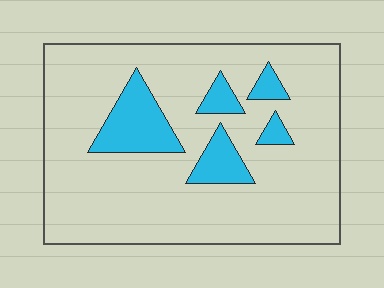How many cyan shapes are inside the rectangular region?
5.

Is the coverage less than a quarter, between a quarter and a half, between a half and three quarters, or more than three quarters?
Less than a quarter.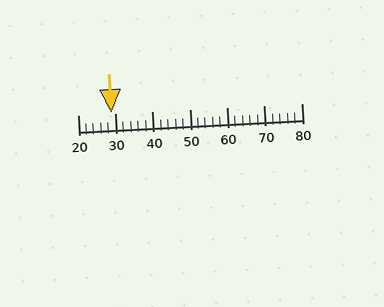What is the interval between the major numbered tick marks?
The major tick marks are spaced 10 units apart.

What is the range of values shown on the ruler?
The ruler shows values from 20 to 80.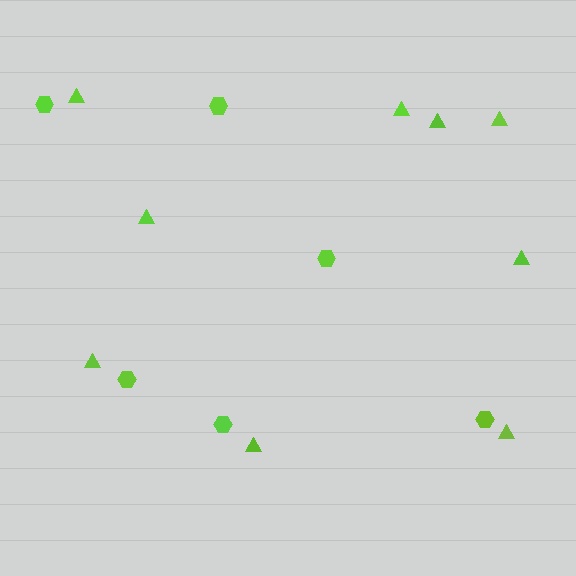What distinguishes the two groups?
There are 2 groups: one group of hexagons (6) and one group of triangles (9).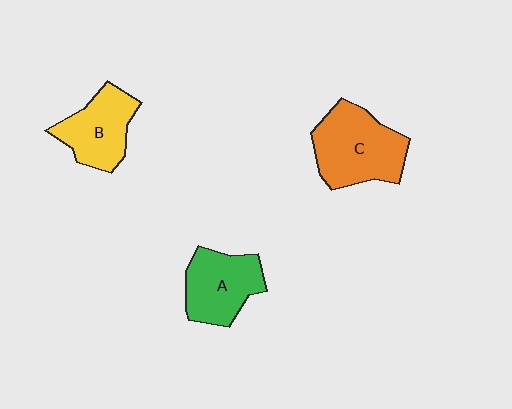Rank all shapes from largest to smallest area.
From largest to smallest: C (orange), A (green), B (yellow).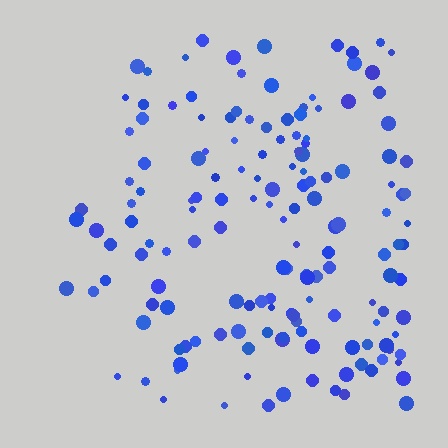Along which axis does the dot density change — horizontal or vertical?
Horizontal.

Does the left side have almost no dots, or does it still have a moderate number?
Still a moderate number, just noticeably fewer than the right.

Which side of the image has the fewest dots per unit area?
The left.